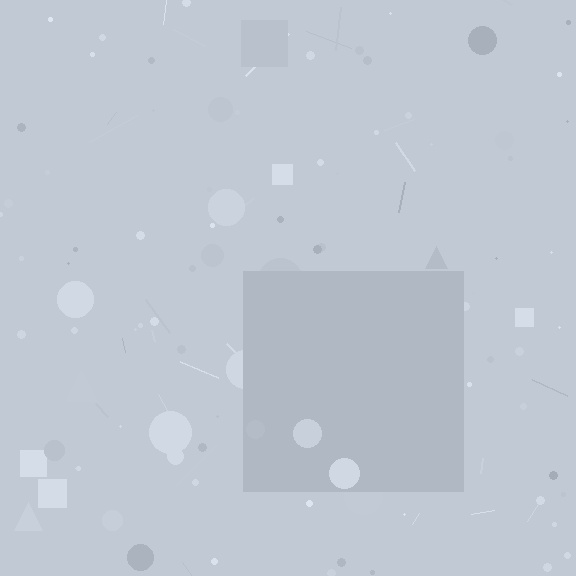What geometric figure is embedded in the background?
A square is embedded in the background.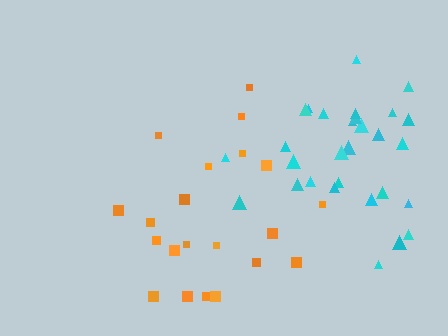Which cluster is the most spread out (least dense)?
Orange.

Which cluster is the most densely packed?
Cyan.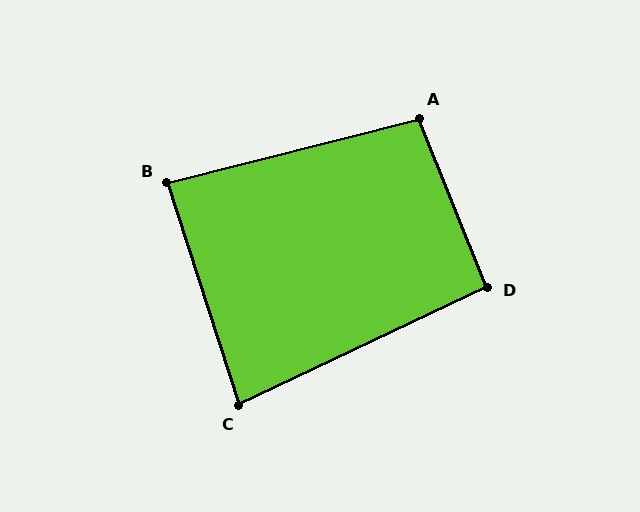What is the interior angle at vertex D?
Approximately 94 degrees (approximately right).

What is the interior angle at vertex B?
Approximately 86 degrees (approximately right).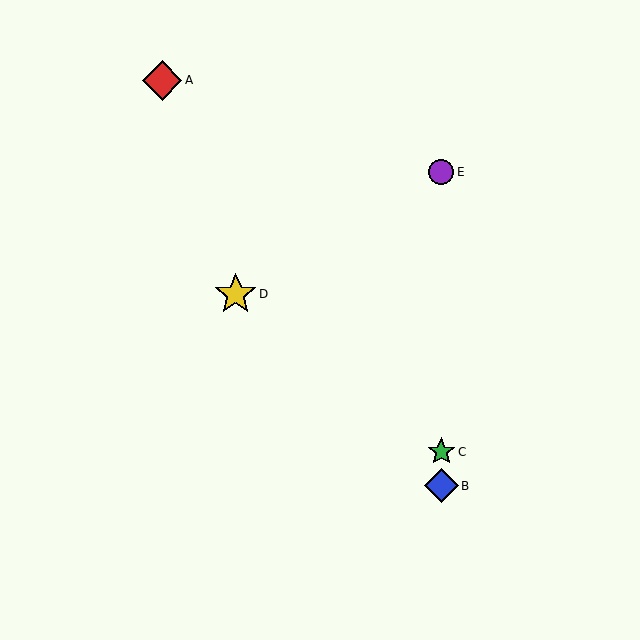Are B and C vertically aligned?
Yes, both are at x≈441.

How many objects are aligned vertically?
3 objects (B, C, E) are aligned vertically.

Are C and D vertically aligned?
No, C is at x≈441 and D is at x≈236.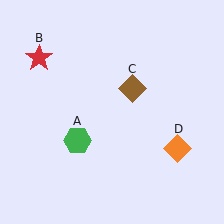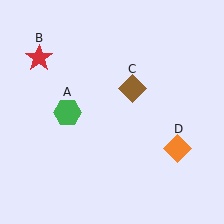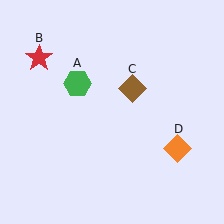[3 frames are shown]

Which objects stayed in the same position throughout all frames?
Red star (object B) and brown diamond (object C) and orange diamond (object D) remained stationary.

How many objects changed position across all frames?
1 object changed position: green hexagon (object A).